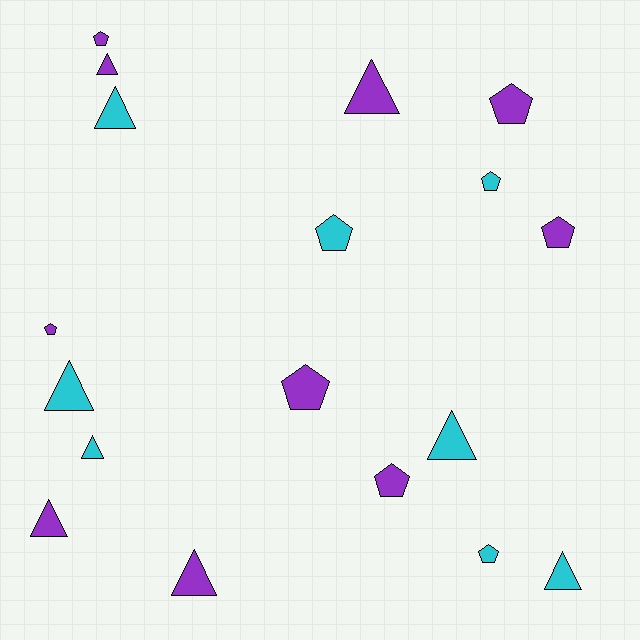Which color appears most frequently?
Purple, with 10 objects.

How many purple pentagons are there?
There are 6 purple pentagons.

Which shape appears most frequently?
Triangle, with 9 objects.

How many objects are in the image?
There are 18 objects.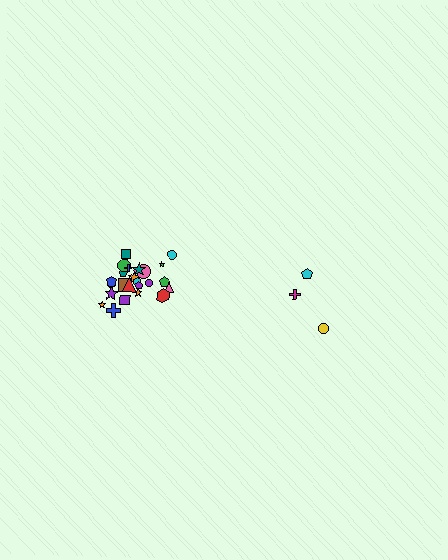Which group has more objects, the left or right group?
The left group.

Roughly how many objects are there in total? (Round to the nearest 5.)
Roughly 30 objects in total.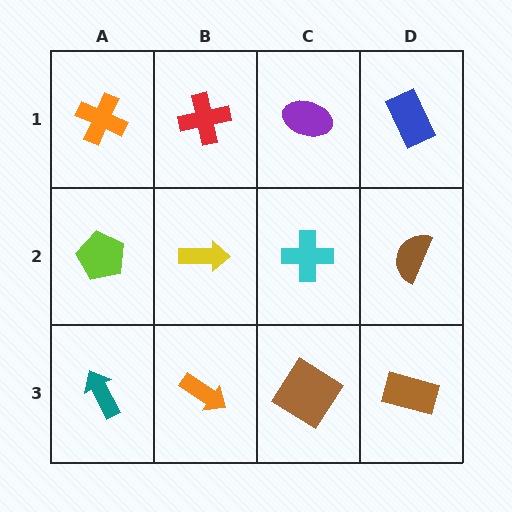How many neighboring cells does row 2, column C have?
4.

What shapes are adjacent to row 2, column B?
A red cross (row 1, column B), an orange arrow (row 3, column B), a lime pentagon (row 2, column A), a cyan cross (row 2, column C).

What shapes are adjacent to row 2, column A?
An orange cross (row 1, column A), a teal arrow (row 3, column A), a yellow arrow (row 2, column B).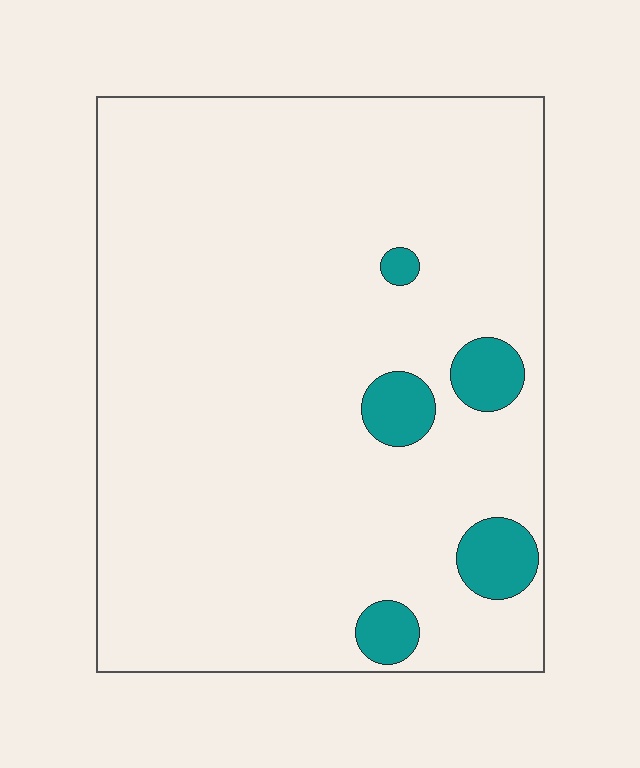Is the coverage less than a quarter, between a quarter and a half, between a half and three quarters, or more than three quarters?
Less than a quarter.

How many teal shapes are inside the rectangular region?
5.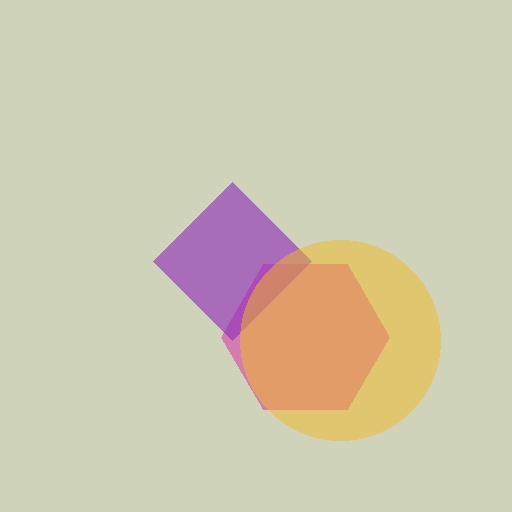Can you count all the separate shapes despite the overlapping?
Yes, there are 3 separate shapes.